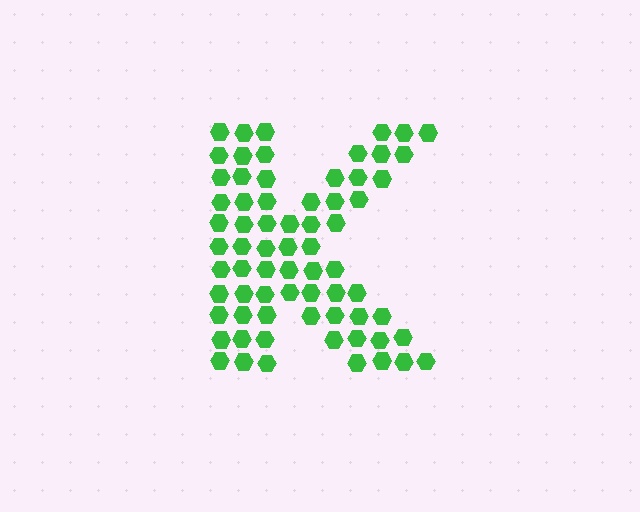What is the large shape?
The large shape is the letter K.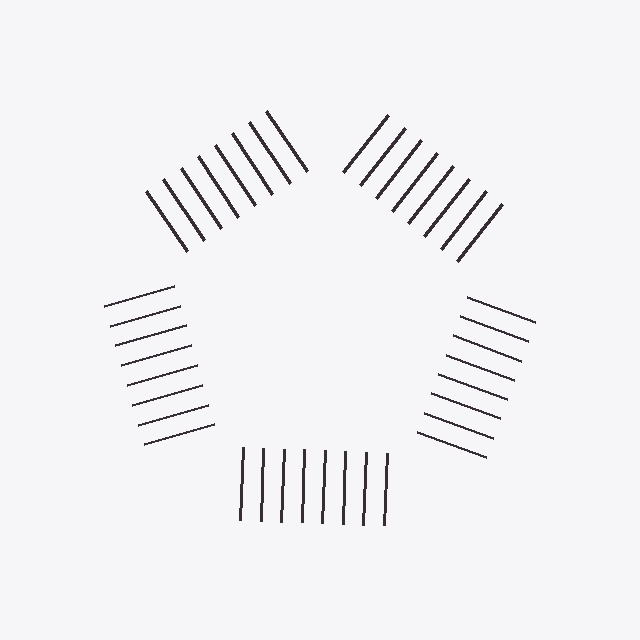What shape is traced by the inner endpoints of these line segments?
An illusory pentagon — the line segments terminate on its edges but no continuous stroke is drawn.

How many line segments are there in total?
40 — 8 along each of the 5 edges.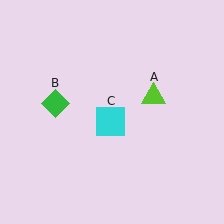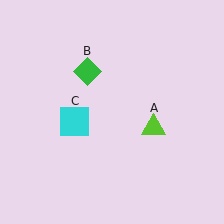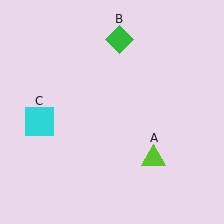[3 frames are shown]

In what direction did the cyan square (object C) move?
The cyan square (object C) moved left.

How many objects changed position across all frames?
3 objects changed position: lime triangle (object A), green diamond (object B), cyan square (object C).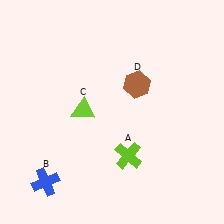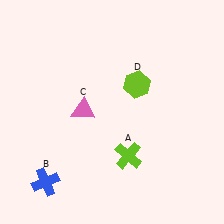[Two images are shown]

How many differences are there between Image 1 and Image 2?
There are 2 differences between the two images.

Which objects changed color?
C changed from lime to pink. D changed from brown to lime.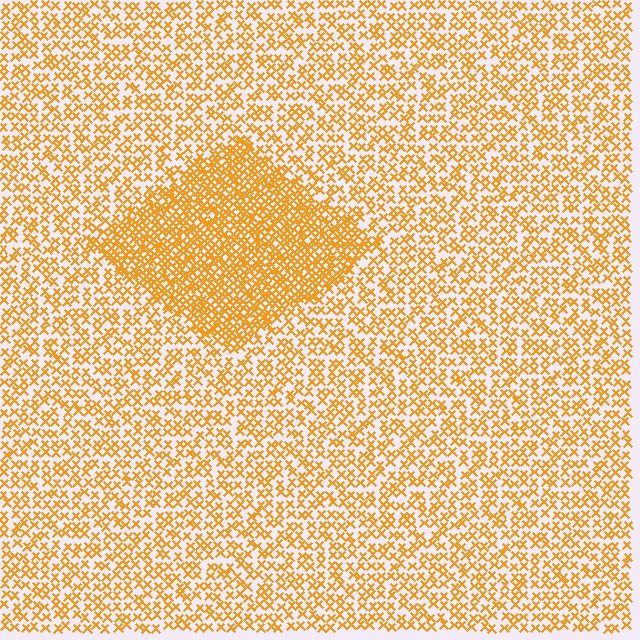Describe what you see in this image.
The image contains small orange elements arranged at two different densities. A diamond-shaped region is visible where the elements are more densely packed than the surrounding area.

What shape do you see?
I see a diamond.